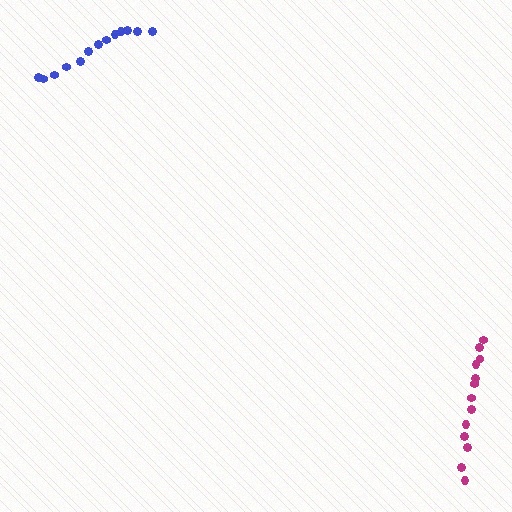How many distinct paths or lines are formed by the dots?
There are 2 distinct paths.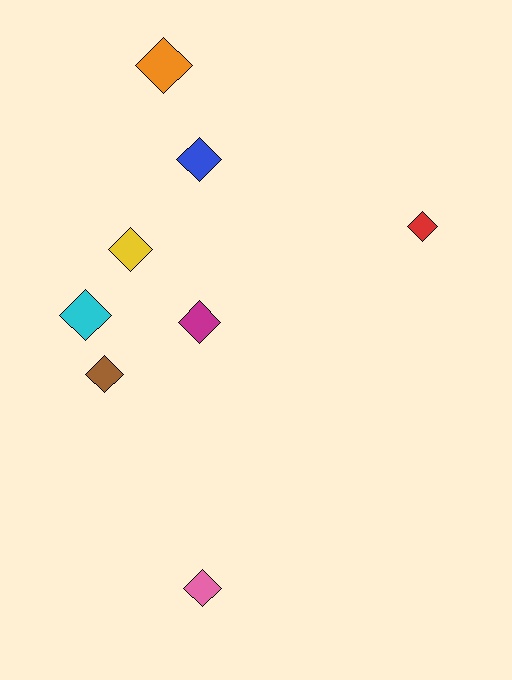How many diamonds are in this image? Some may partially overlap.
There are 8 diamonds.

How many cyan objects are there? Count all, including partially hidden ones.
There is 1 cyan object.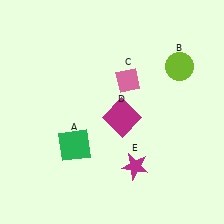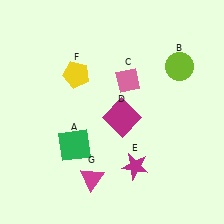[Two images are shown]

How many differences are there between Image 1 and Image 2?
There are 2 differences between the two images.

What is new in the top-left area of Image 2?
A yellow pentagon (F) was added in the top-left area of Image 2.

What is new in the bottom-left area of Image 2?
A magenta triangle (G) was added in the bottom-left area of Image 2.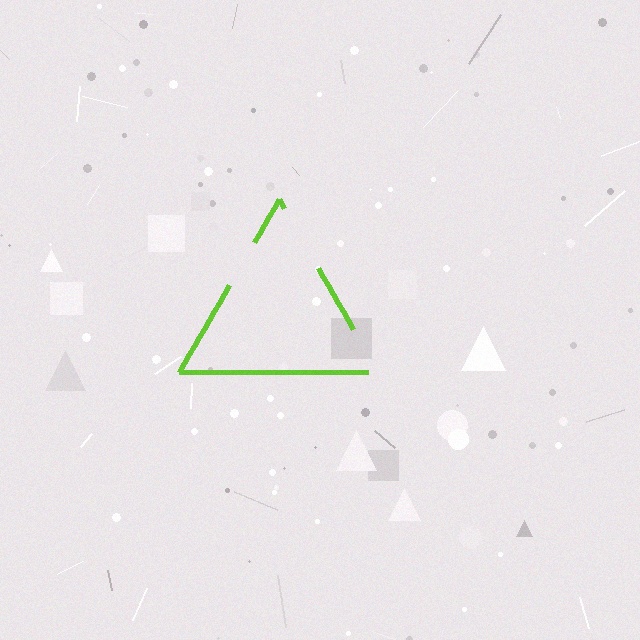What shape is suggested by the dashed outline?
The dashed outline suggests a triangle.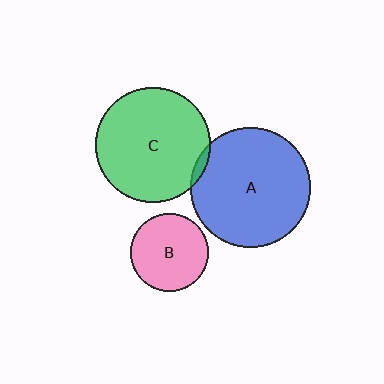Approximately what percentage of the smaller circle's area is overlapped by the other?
Approximately 5%.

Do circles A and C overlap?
Yes.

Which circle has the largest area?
Circle A (blue).